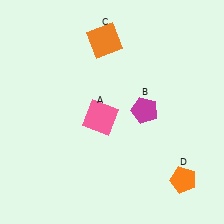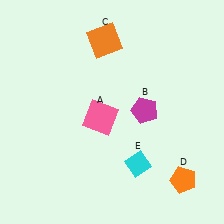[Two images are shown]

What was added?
A cyan diamond (E) was added in Image 2.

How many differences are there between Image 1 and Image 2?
There is 1 difference between the two images.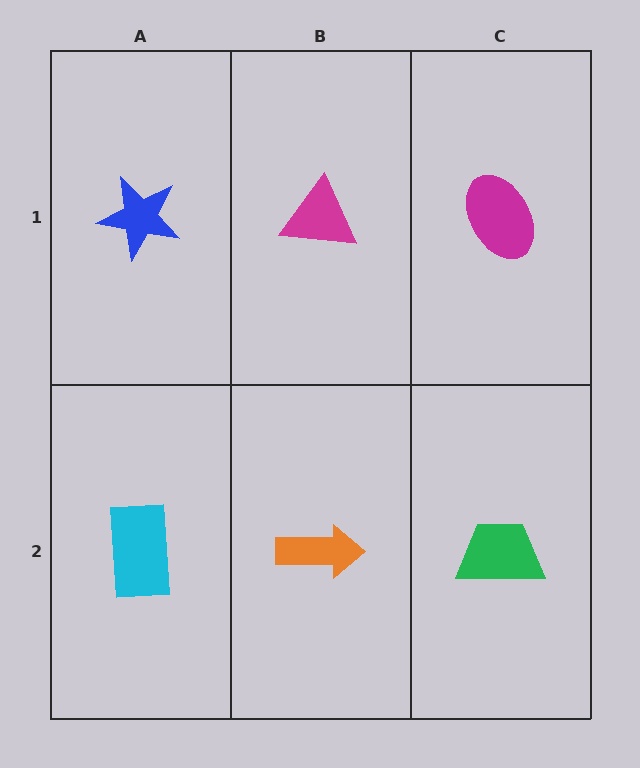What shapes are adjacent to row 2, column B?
A magenta triangle (row 1, column B), a cyan rectangle (row 2, column A), a green trapezoid (row 2, column C).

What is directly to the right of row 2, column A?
An orange arrow.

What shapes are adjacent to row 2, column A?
A blue star (row 1, column A), an orange arrow (row 2, column B).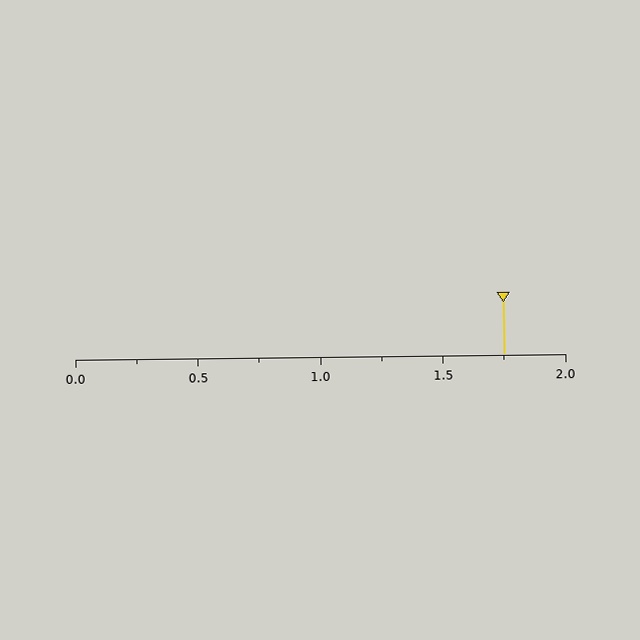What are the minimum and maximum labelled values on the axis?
The axis runs from 0.0 to 2.0.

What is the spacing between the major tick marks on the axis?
The major ticks are spaced 0.5 apart.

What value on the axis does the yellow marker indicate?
The marker indicates approximately 1.75.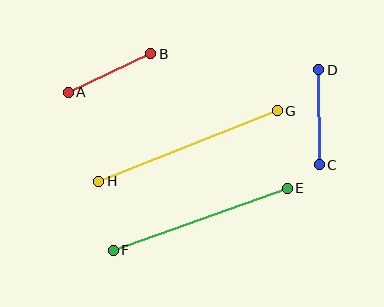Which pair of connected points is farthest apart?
Points G and H are farthest apart.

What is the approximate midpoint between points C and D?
The midpoint is at approximately (319, 117) pixels.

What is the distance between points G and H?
The distance is approximately 192 pixels.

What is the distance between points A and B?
The distance is approximately 91 pixels.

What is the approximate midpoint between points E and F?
The midpoint is at approximately (200, 219) pixels.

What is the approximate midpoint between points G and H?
The midpoint is at approximately (188, 146) pixels.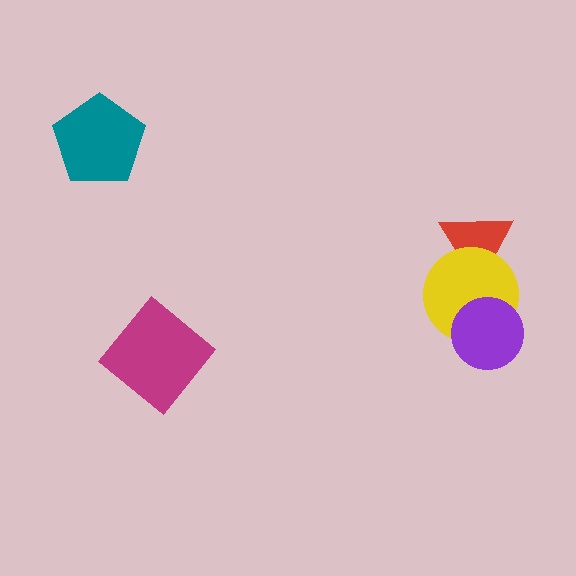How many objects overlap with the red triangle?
1 object overlaps with the red triangle.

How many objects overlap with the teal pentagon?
0 objects overlap with the teal pentagon.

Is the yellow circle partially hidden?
Yes, it is partially covered by another shape.